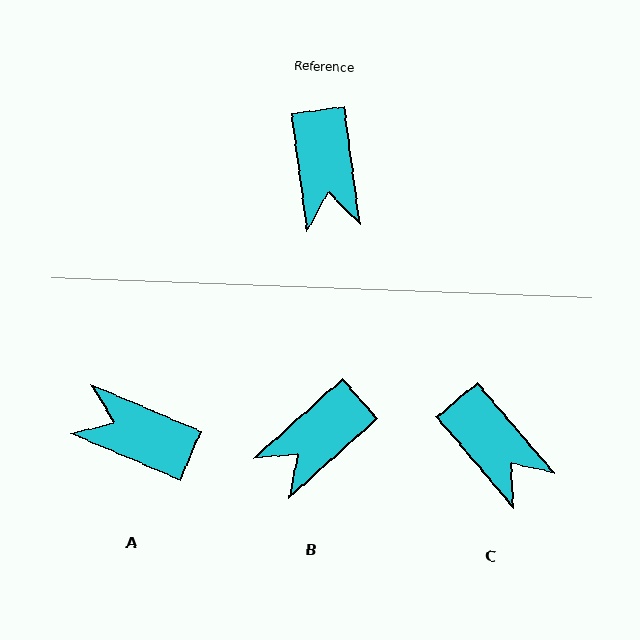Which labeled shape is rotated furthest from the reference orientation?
A, about 120 degrees away.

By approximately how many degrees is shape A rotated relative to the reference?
Approximately 120 degrees clockwise.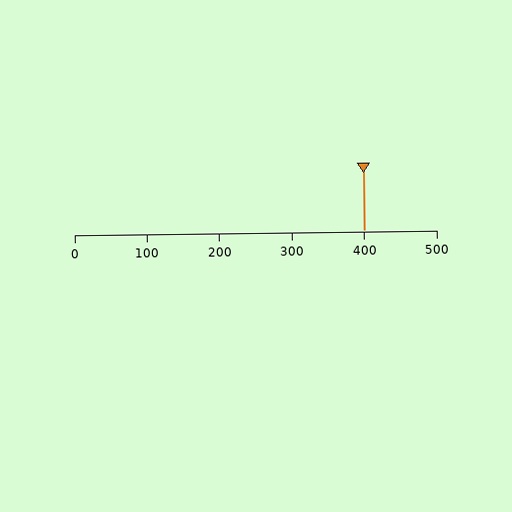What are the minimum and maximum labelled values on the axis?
The axis runs from 0 to 500.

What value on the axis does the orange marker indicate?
The marker indicates approximately 400.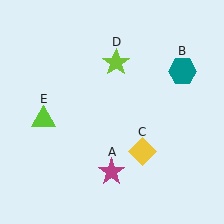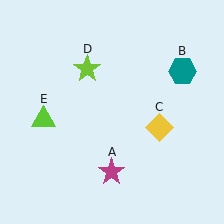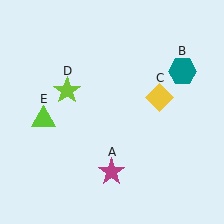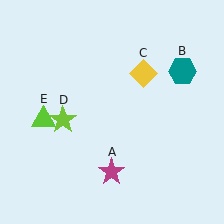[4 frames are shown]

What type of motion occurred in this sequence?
The yellow diamond (object C), lime star (object D) rotated counterclockwise around the center of the scene.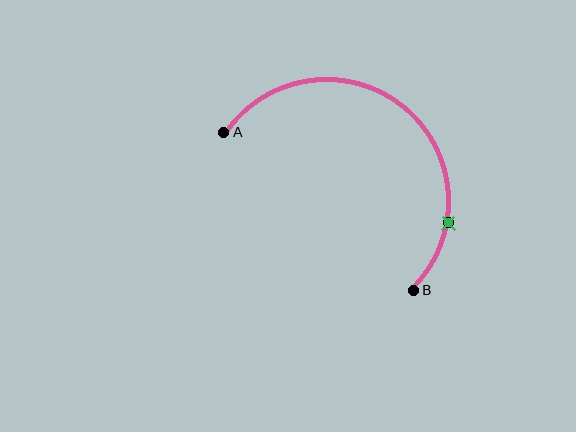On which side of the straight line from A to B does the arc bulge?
The arc bulges above and to the right of the straight line connecting A and B.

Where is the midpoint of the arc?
The arc midpoint is the point on the curve farthest from the straight line joining A and B. It sits above and to the right of that line.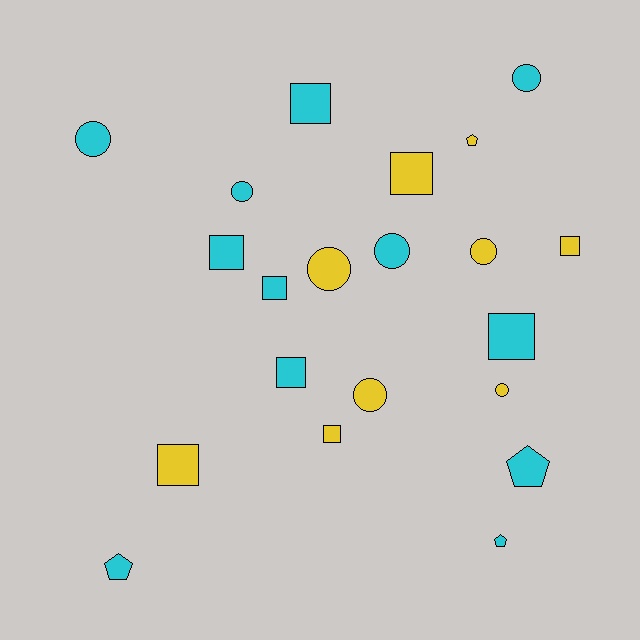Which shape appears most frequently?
Square, with 9 objects.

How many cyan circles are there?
There are 4 cyan circles.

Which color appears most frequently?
Cyan, with 12 objects.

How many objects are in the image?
There are 21 objects.